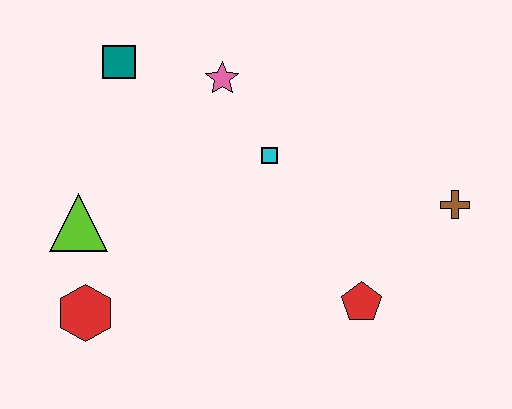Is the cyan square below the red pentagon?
No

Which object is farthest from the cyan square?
The red hexagon is farthest from the cyan square.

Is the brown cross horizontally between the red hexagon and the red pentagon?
No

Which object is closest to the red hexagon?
The lime triangle is closest to the red hexagon.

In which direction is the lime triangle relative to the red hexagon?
The lime triangle is above the red hexagon.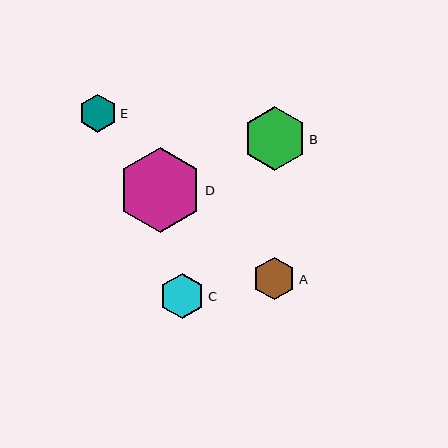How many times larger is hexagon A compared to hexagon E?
Hexagon A is approximately 1.1 times the size of hexagon E.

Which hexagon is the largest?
Hexagon D is the largest with a size of approximately 84 pixels.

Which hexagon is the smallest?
Hexagon E is the smallest with a size of approximately 38 pixels.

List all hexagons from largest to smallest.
From largest to smallest: D, B, C, A, E.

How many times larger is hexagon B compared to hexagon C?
Hexagon B is approximately 1.4 times the size of hexagon C.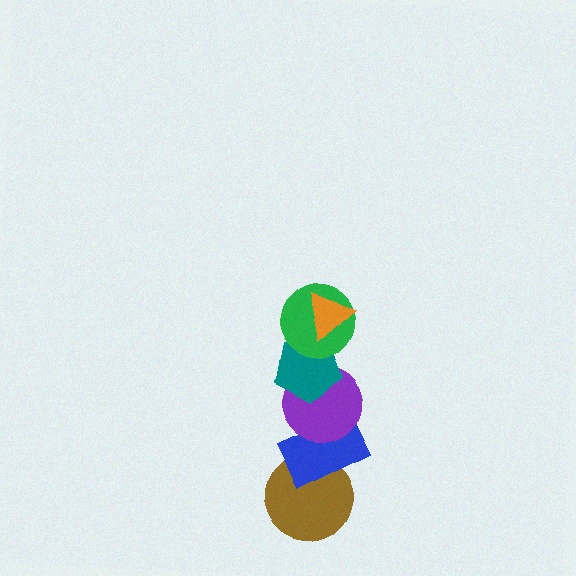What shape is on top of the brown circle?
The blue rectangle is on top of the brown circle.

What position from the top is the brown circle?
The brown circle is 6th from the top.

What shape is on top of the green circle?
The orange triangle is on top of the green circle.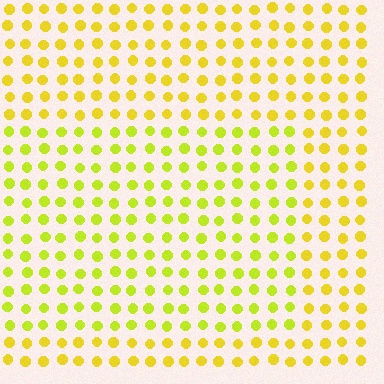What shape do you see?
I see a rectangle.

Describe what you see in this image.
The image is filled with small yellow elements in a uniform arrangement. A rectangle-shaped region is visible where the elements are tinted to a slightly different hue, forming a subtle color boundary.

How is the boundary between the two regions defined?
The boundary is defined purely by a slight shift in hue (about 21 degrees). Spacing, size, and orientation are identical on both sides.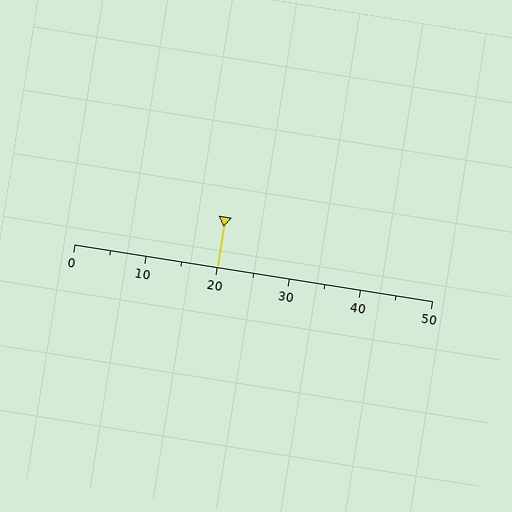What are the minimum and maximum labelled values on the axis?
The axis runs from 0 to 50.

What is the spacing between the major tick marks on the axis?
The major ticks are spaced 10 apart.